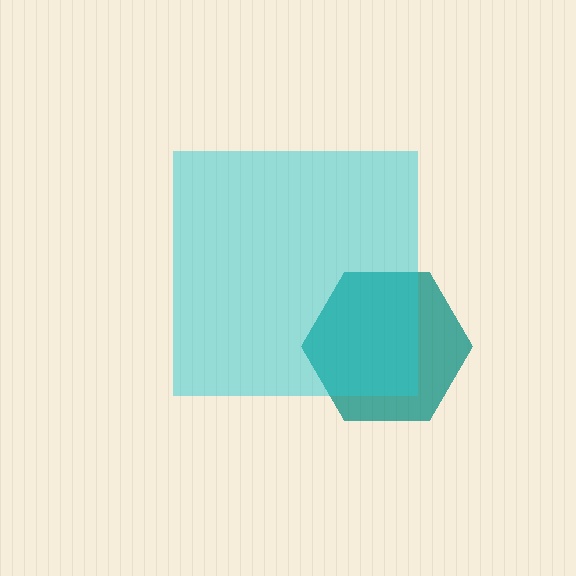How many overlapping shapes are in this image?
There are 2 overlapping shapes in the image.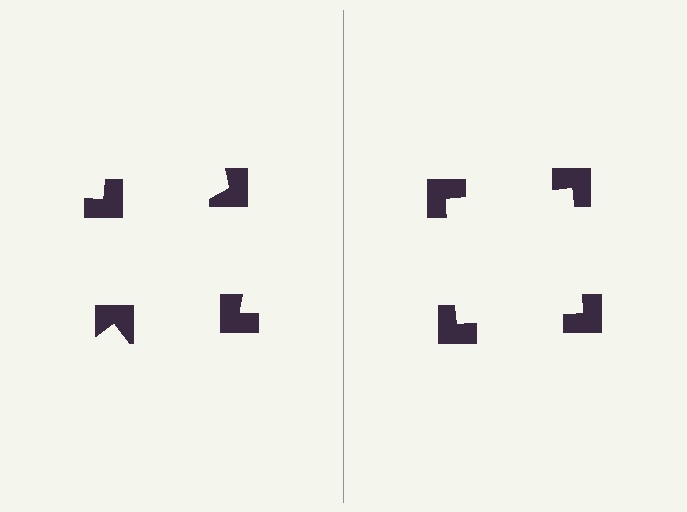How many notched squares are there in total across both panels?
8 — 4 on each side.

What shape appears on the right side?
An illusory square.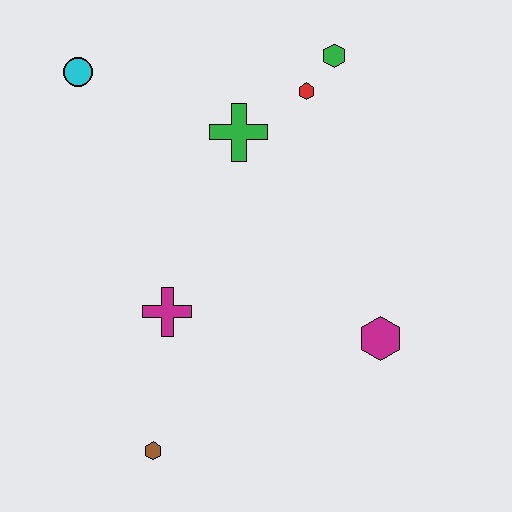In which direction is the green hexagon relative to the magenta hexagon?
The green hexagon is above the magenta hexagon.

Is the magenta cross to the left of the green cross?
Yes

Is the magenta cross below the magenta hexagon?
No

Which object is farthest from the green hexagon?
The brown hexagon is farthest from the green hexagon.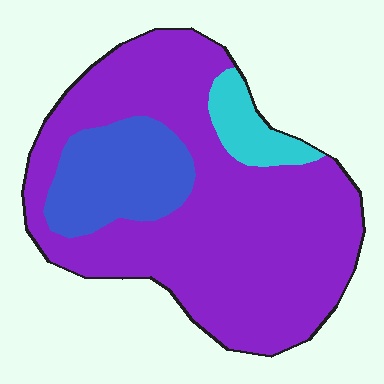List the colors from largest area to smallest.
From largest to smallest: purple, blue, cyan.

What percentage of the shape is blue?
Blue covers 18% of the shape.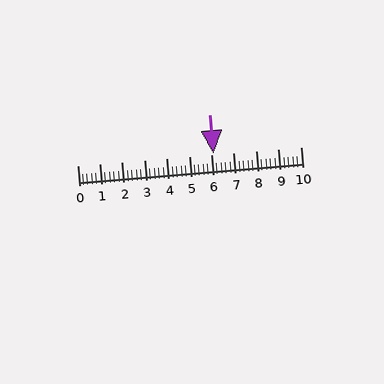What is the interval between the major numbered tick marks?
The major tick marks are spaced 1 units apart.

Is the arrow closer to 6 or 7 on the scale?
The arrow is closer to 6.